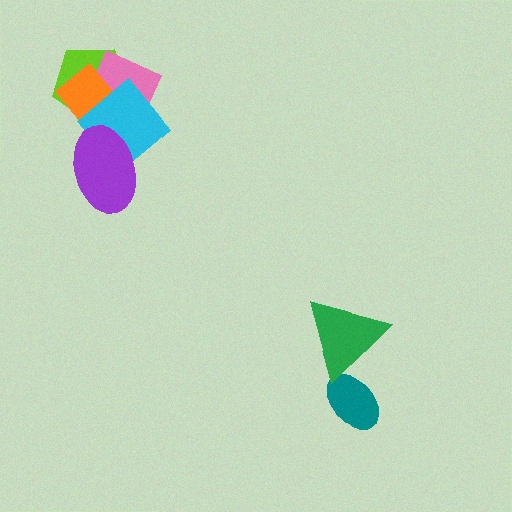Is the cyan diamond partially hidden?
Yes, it is partially covered by another shape.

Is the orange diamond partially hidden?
Yes, it is partially covered by another shape.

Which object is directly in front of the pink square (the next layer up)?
The orange diamond is directly in front of the pink square.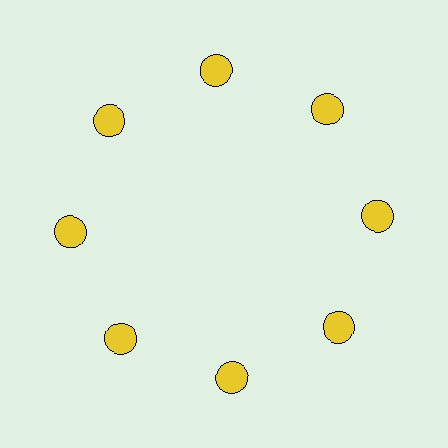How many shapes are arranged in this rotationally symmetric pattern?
There are 8 shapes, arranged in 8 groups of 1.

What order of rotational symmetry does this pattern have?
This pattern has 8-fold rotational symmetry.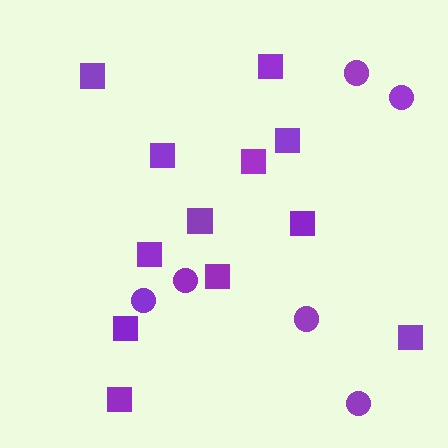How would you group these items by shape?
There are 2 groups: one group of circles (6) and one group of squares (12).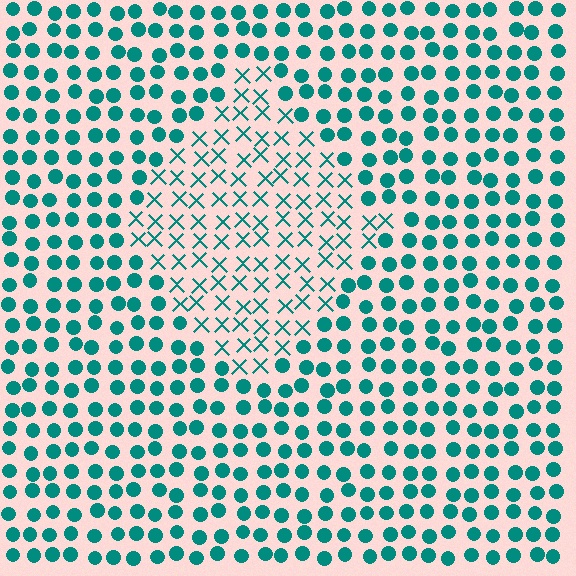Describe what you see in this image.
The image is filled with small teal elements arranged in a uniform grid. A diamond-shaped region contains X marks, while the surrounding area contains circles. The boundary is defined purely by the change in element shape.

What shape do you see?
I see a diamond.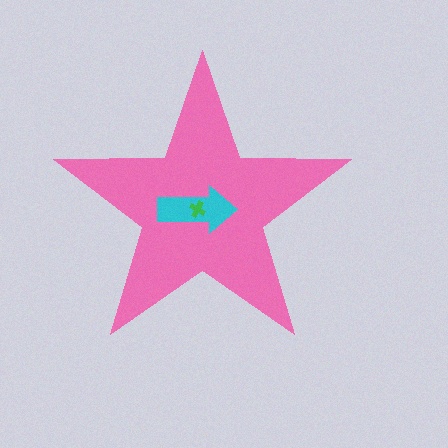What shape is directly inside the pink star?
The cyan arrow.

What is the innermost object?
The green cross.